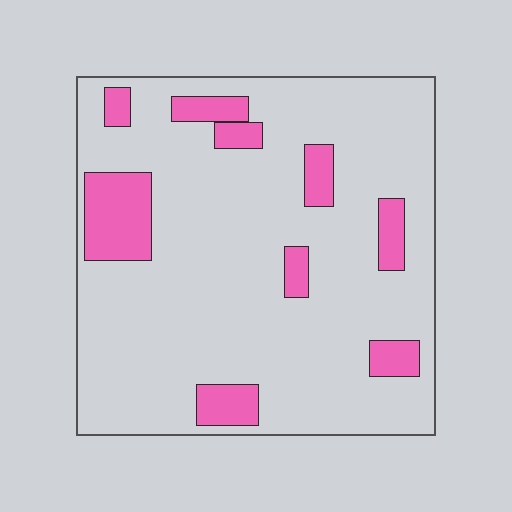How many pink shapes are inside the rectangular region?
9.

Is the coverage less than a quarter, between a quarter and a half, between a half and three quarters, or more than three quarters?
Less than a quarter.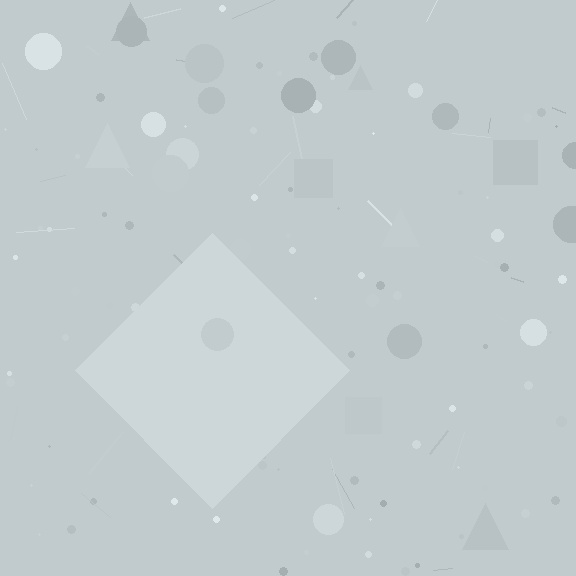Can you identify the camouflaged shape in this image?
The camouflaged shape is a diamond.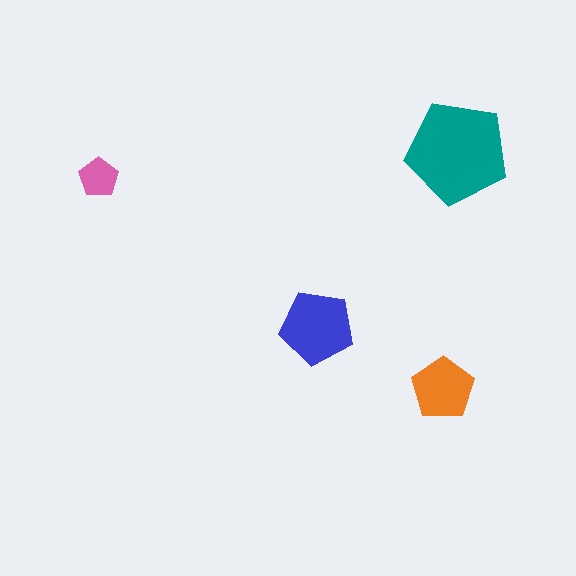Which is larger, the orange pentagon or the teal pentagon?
The teal one.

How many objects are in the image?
There are 4 objects in the image.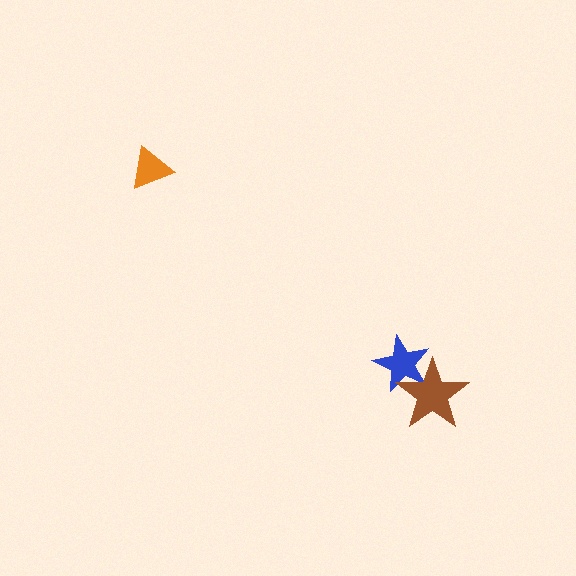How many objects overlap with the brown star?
1 object overlaps with the brown star.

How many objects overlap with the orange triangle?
0 objects overlap with the orange triangle.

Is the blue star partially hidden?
Yes, it is partially covered by another shape.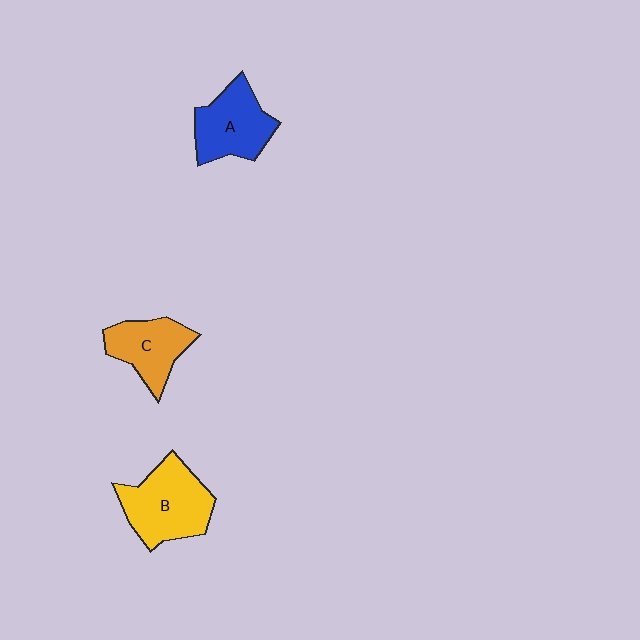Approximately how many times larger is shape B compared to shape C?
Approximately 1.4 times.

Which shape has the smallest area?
Shape C (orange).